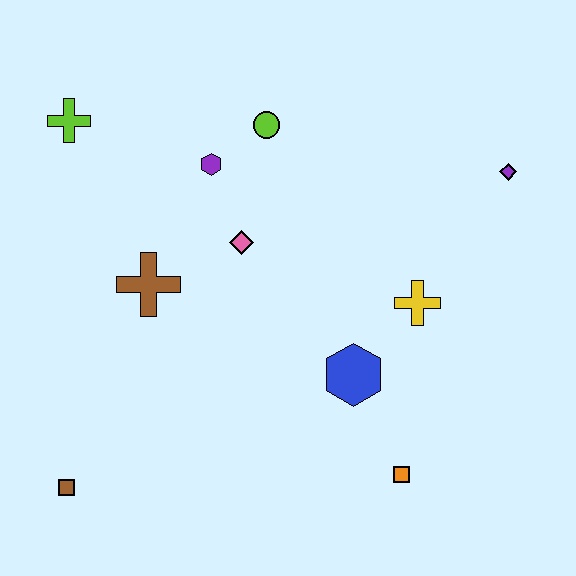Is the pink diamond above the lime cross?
No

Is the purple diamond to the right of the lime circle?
Yes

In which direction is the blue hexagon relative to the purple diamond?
The blue hexagon is below the purple diamond.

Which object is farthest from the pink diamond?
The brown square is farthest from the pink diamond.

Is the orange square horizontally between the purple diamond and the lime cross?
Yes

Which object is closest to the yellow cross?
The blue hexagon is closest to the yellow cross.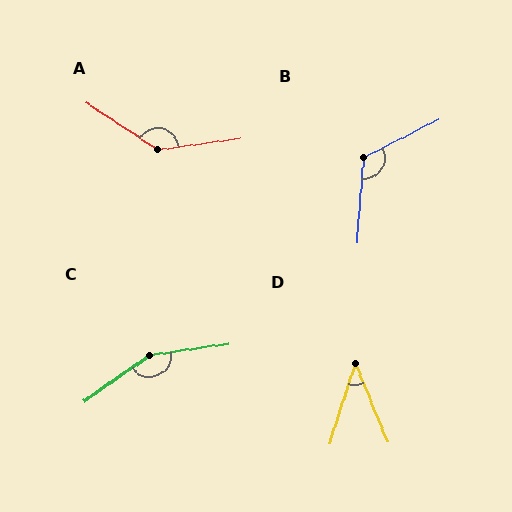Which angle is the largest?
C, at approximately 153 degrees.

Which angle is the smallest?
D, at approximately 40 degrees.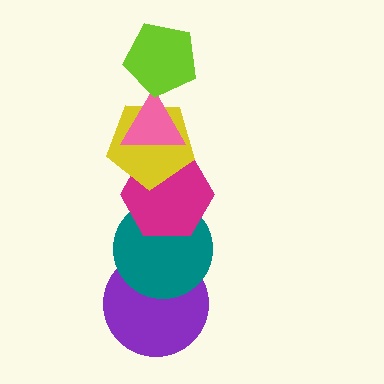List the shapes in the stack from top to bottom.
From top to bottom: the lime pentagon, the pink triangle, the yellow pentagon, the magenta hexagon, the teal circle, the purple circle.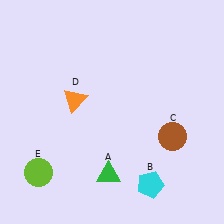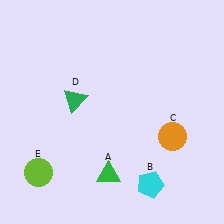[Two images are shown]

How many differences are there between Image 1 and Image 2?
There are 2 differences between the two images.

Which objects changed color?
C changed from brown to orange. D changed from orange to green.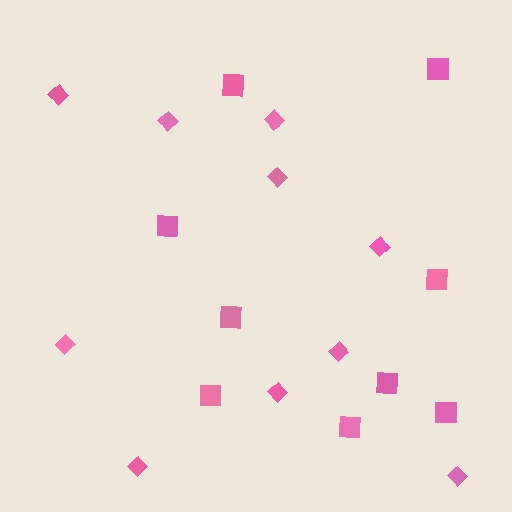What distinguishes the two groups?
There are 2 groups: one group of squares (9) and one group of diamonds (10).